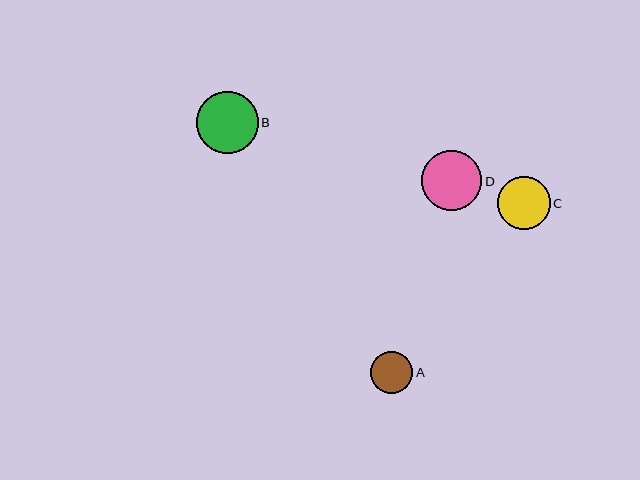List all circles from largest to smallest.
From largest to smallest: B, D, C, A.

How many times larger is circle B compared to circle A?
Circle B is approximately 1.5 times the size of circle A.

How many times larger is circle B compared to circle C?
Circle B is approximately 1.2 times the size of circle C.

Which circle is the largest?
Circle B is the largest with a size of approximately 62 pixels.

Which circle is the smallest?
Circle A is the smallest with a size of approximately 42 pixels.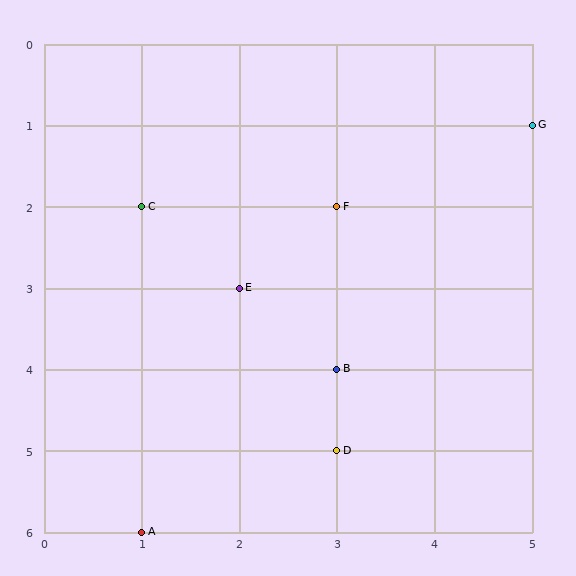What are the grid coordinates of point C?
Point C is at grid coordinates (1, 2).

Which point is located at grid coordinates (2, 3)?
Point E is at (2, 3).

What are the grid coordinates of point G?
Point G is at grid coordinates (5, 1).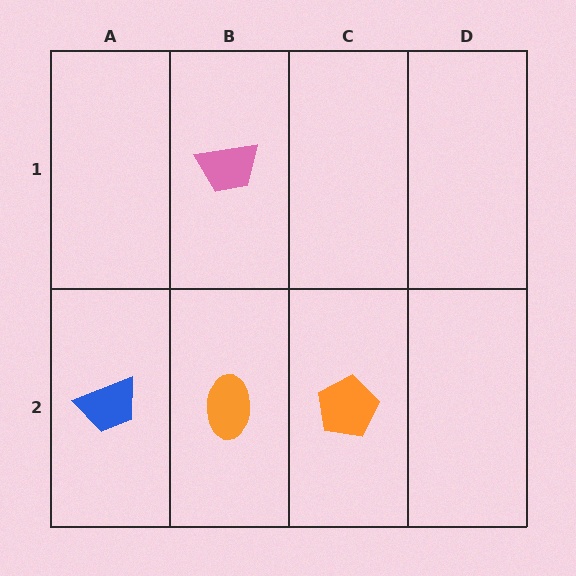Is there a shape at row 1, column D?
No, that cell is empty.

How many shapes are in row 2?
3 shapes.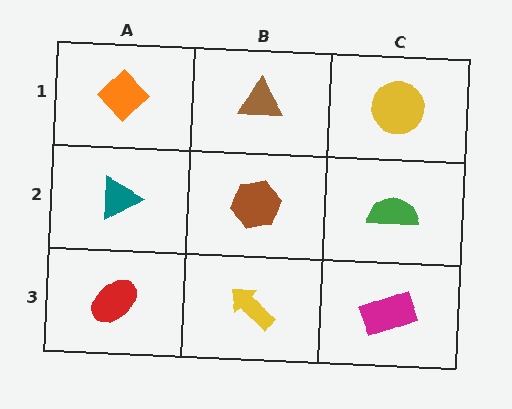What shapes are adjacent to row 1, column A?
A teal triangle (row 2, column A), a brown triangle (row 1, column B).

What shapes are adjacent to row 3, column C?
A green semicircle (row 2, column C), a yellow arrow (row 3, column B).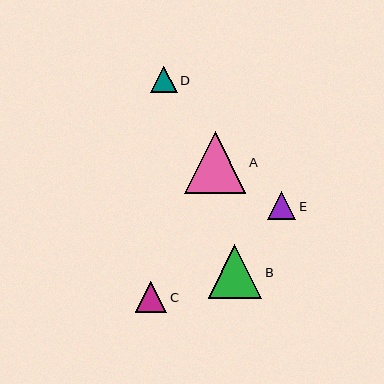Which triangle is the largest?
Triangle A is the largest with a size of approximately 61 pixels.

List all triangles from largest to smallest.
From largest to smallest: A, B, C, E, D.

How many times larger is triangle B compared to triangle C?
Triangle B is approximately 1.7 times the size of triangle C.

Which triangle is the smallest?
Triangle D is the smallest with a size of approximately 27 pixels.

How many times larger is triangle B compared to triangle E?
Triangle B is approximately 1.9 times the size of triangle E.